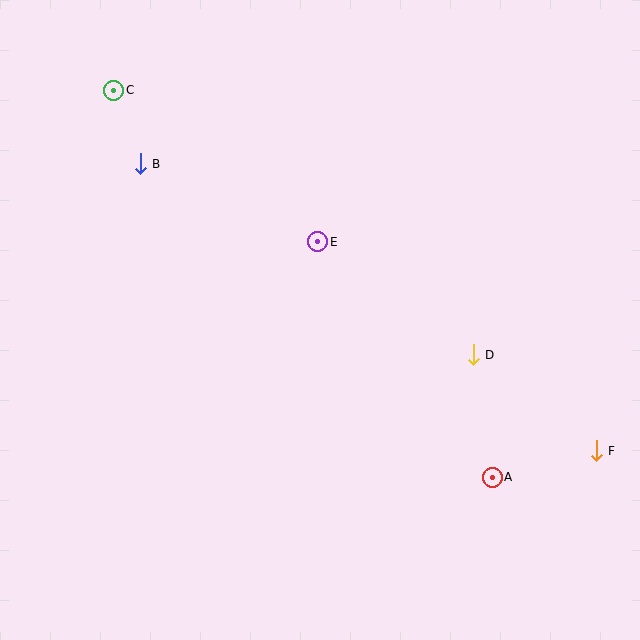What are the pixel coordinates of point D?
Point D is at (473, 355).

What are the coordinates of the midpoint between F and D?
The midpoint between F and D is at (535, 403).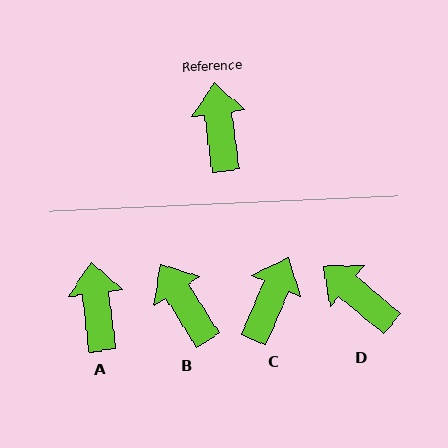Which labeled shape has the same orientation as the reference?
A.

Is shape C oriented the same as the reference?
No, it is off by about 30 degrees.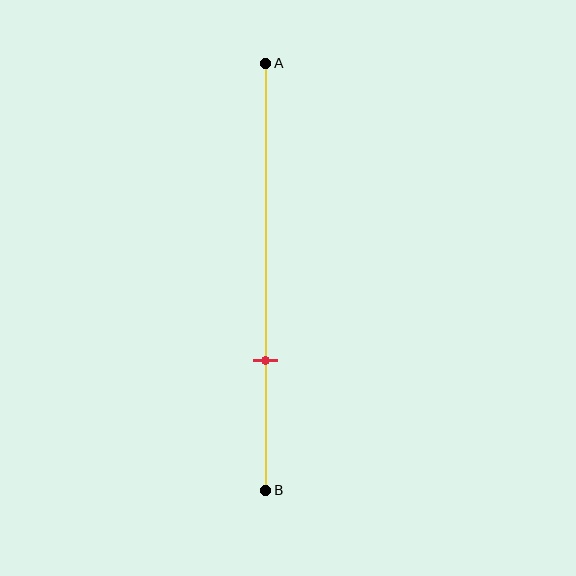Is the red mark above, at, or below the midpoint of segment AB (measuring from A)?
The red mark is below the midpoint of segment AB.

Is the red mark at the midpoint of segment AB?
No, the mark is at about 70% from A, not at the 50% midpoint.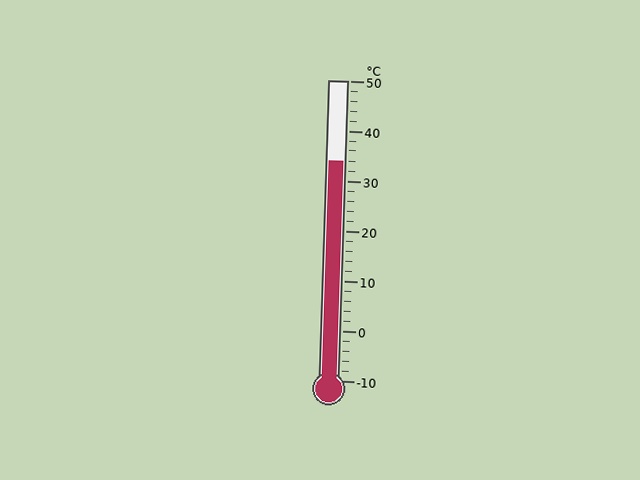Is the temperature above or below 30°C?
The temperature is above 30°C.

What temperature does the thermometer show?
The thermometer shows approximately 34°C.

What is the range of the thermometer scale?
The thermometer scale ranges from -10°C to 50°C.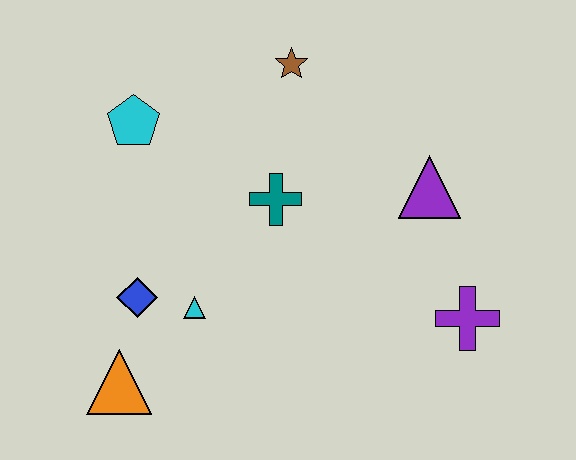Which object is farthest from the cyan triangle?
The purple cross is farthest from the cyan triangle.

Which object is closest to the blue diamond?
The cyan triangle is closest to the blue diamond.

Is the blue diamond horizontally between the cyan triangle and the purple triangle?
No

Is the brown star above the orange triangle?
Yes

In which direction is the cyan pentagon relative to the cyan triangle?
The cyan pentagon is above the cyan triangle.